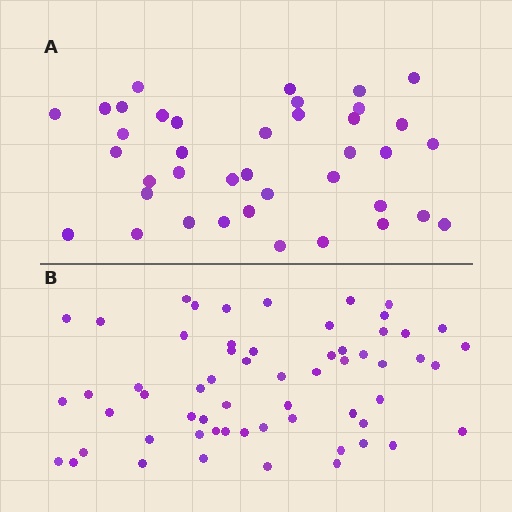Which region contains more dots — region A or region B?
Region B (the bottom region) has more dots.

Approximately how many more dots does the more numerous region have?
Region B has approximately 20 more dots than region A.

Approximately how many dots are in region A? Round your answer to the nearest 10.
About 40 dots. (The exact count is 39, which rounds to 40.)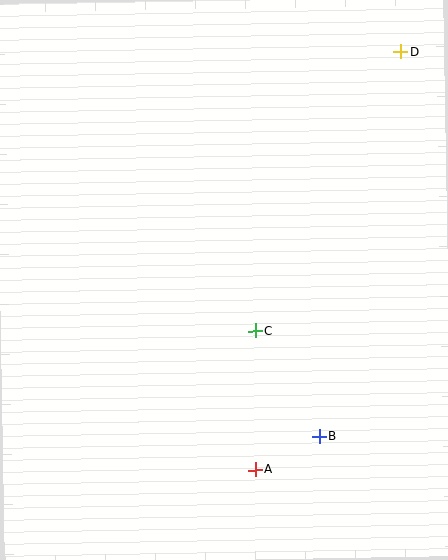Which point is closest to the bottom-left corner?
Point A is closest to the bottom-left corner.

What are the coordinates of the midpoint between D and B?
The midpoint between D and B is at (360, 244).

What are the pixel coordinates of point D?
Point D is at (401, 52).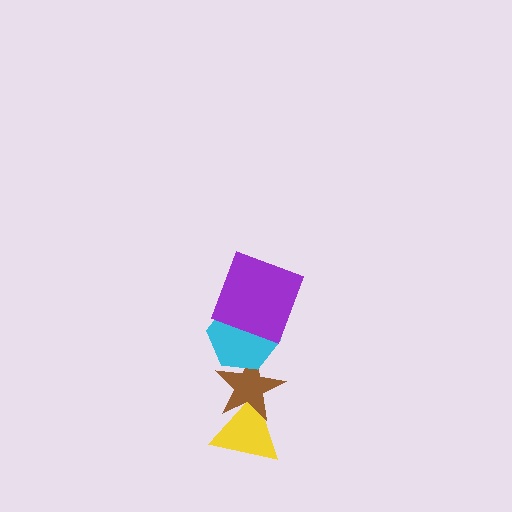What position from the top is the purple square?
The purple square is 1st from the top.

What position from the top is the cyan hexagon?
The cyan hexagon is 2nd from the top.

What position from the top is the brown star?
The brown star is 3rd from the top.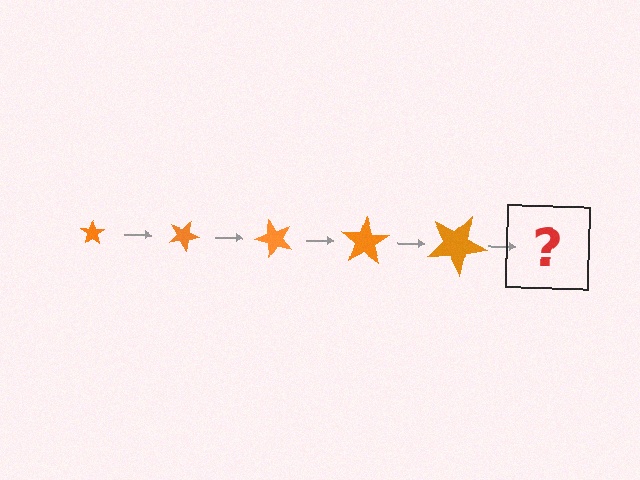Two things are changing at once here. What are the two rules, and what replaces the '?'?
The two rules are that the star grows larger each step and it rotates 25 degrees each step. The '?' should be a star, larger than the previous one and rotated 125 degrees from the start.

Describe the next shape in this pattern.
It should be a star, larger than the previous one and rotated 125 degrees from the start.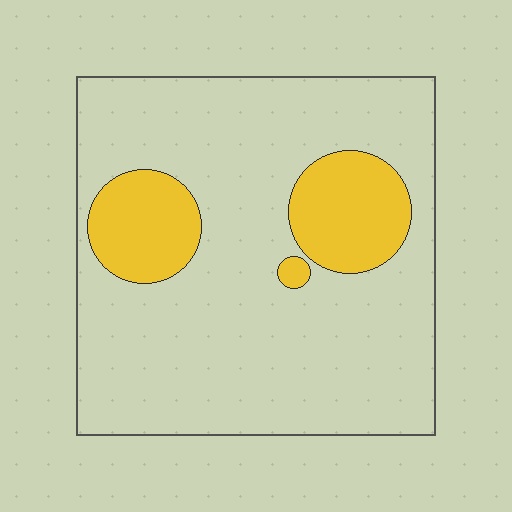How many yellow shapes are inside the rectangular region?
3.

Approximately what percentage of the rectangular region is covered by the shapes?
Approximately 20%.